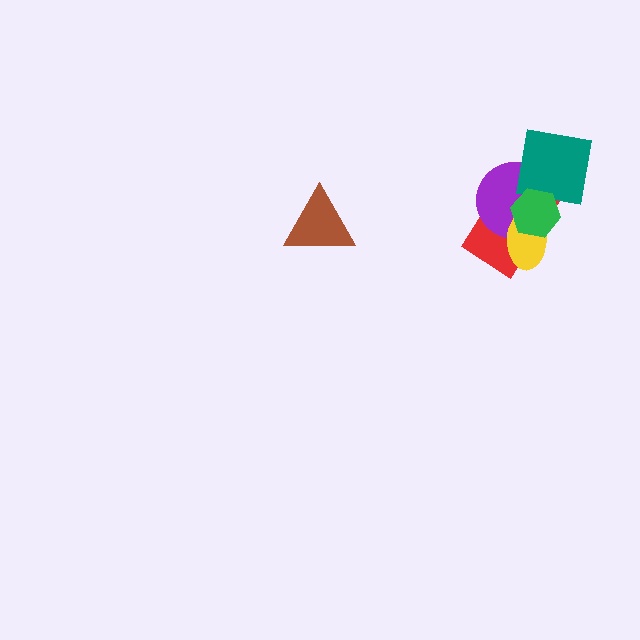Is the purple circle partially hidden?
Yes, it is partially covered by another shape.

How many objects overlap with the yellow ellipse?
3 objects overlap with the yellow ellipse.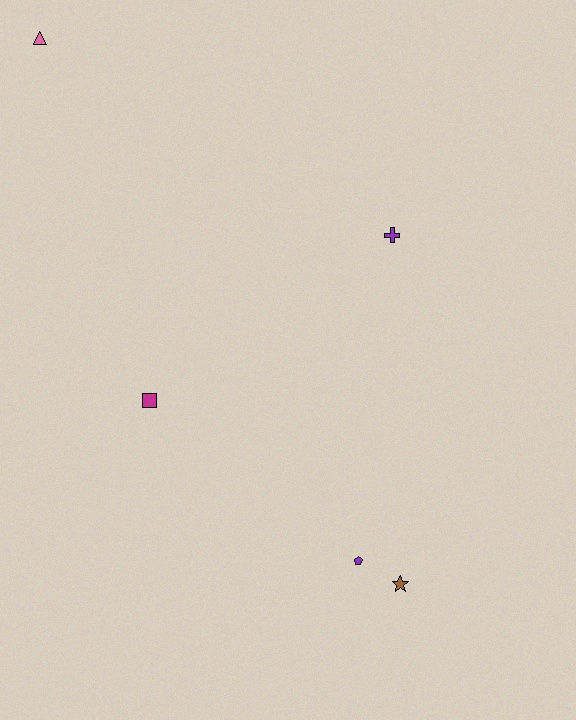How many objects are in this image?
There are 5 objects.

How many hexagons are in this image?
There are no hexagons.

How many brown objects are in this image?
There is 1 brown object.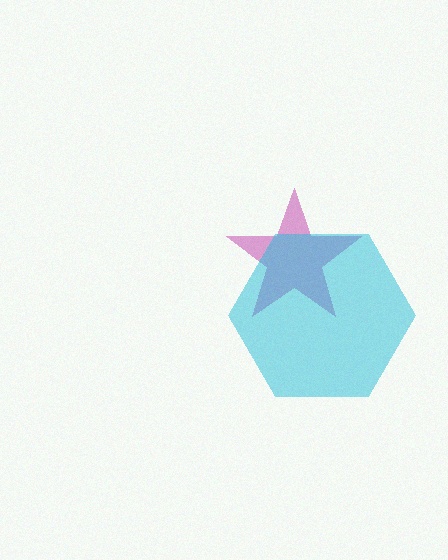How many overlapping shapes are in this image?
There are 2 overlapping shapes in the image.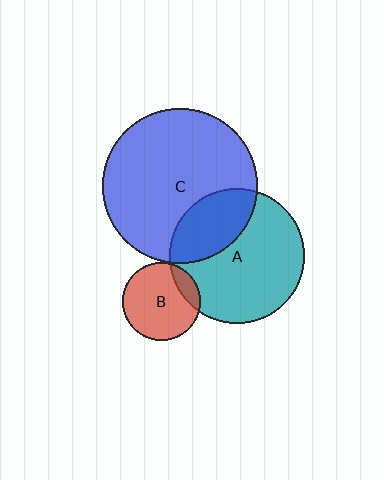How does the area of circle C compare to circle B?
Approximately 3.9 times.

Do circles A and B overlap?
Yes.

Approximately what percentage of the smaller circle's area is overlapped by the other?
Approximately 15%.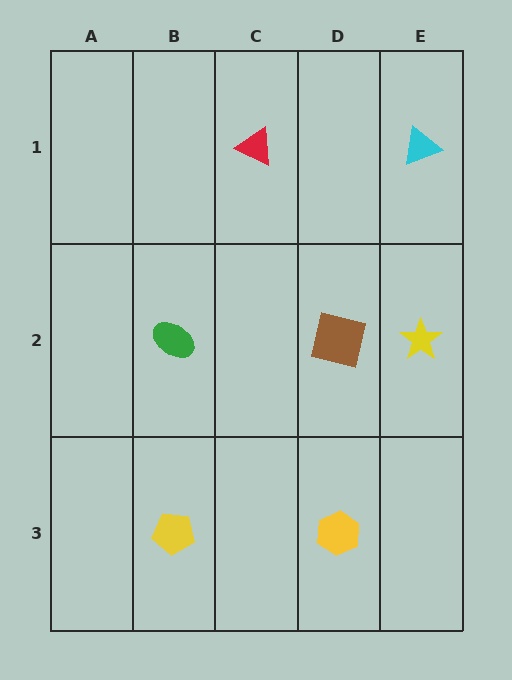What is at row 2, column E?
A yellow star.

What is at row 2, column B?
A green ellipse.